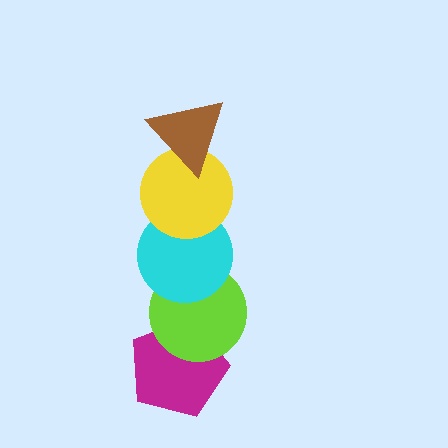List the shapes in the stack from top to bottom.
From top to bottom: the brown triangle, the yellow circle, the cyan circle, the lime circle, the magenta pentagon.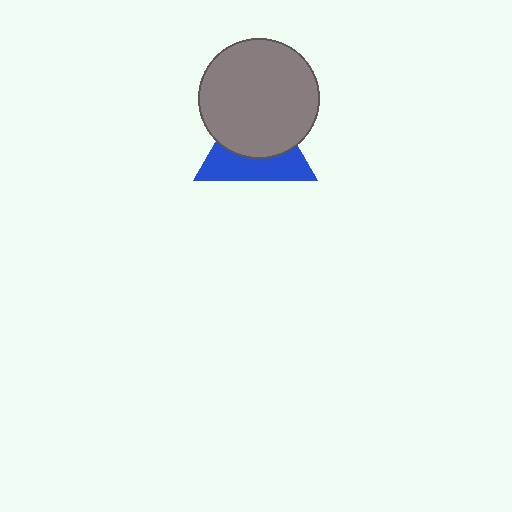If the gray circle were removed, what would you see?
You would see the complete blue triangle.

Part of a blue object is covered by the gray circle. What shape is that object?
It is a triangle.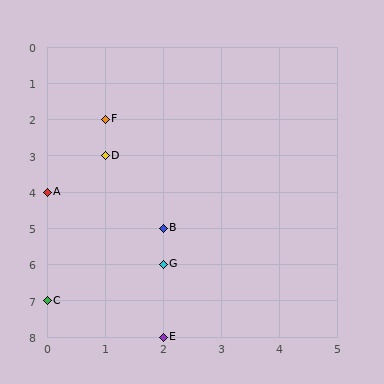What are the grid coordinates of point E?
Point E is at grid coordinates (2, 8).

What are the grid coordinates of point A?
Point A is at grid coordinates (0, 4).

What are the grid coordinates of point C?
Point C is at grid coordinates (0, 7).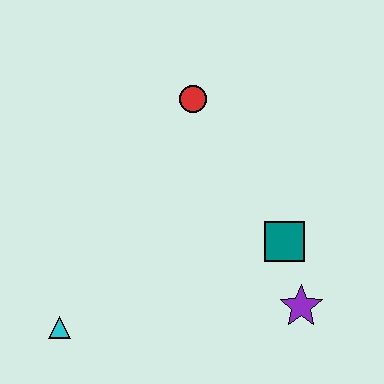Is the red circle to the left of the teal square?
Yes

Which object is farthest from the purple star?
The cyan triangle is farthest from the purple star.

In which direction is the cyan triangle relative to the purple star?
The cyan triangle is to the left of the purple star.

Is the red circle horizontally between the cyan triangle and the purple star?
Yes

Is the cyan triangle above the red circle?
No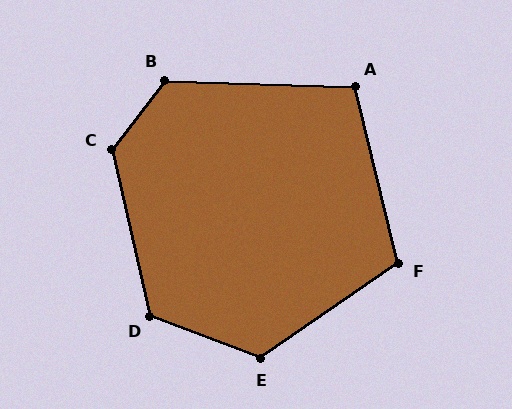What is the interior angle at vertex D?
Approximately 124 degrees (obtuse).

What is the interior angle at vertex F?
Approximately 111 degrees (obtuse).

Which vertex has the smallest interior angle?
A, at approximately 106 degrees.